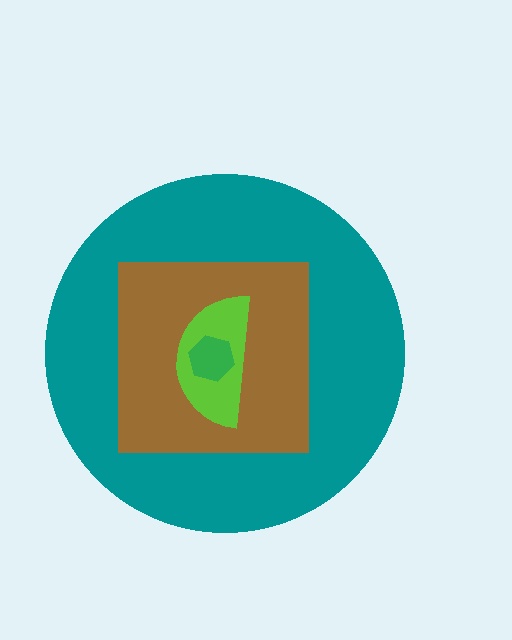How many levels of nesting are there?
4.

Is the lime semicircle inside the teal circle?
Yes.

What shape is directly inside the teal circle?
The brown square.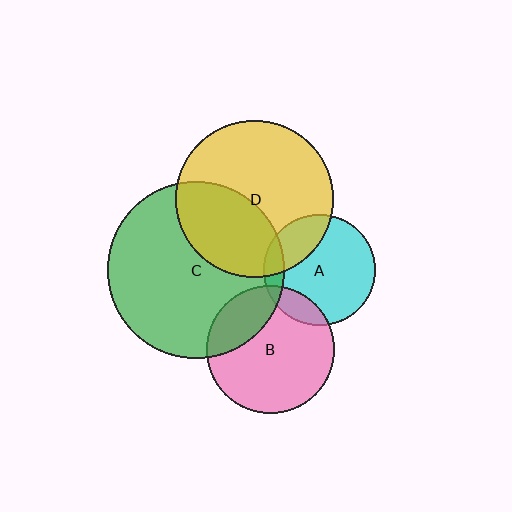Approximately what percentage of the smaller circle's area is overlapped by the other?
Approximately 40%.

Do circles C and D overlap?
Yes.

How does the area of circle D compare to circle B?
Approximately 1.5 times.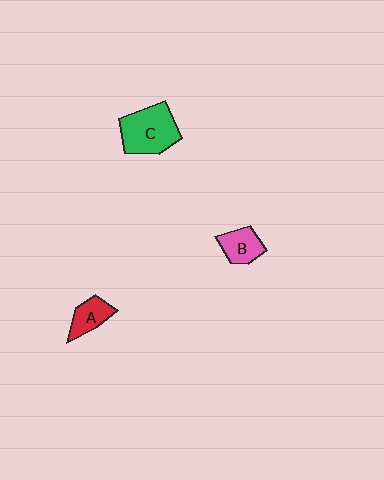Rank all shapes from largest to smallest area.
From largest to smallest: C (green), B (pink), A (red).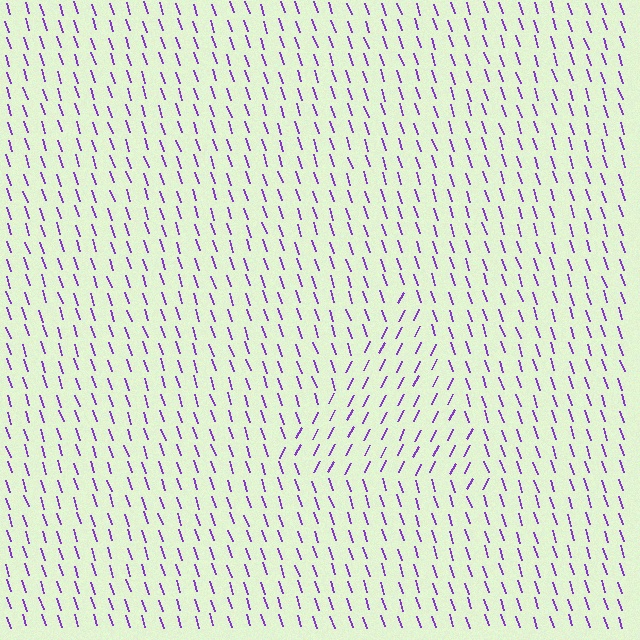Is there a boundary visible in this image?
Yes, there is a texture boundary formed by a change in line orientation.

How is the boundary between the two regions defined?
The boundary is defined purely by a change in line orientation (approximately 45 degrees difference). All lines are the same color and thickness.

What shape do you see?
I see a triangle.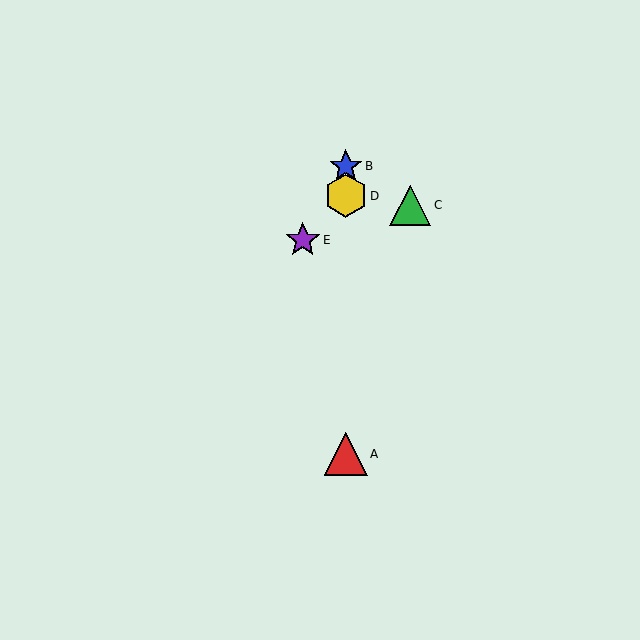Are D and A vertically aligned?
Yes, both are at x≈346.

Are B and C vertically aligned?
No, B is at x≈346 and C is at x≈410.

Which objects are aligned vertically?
Objects A, B, D are aligned vertically.